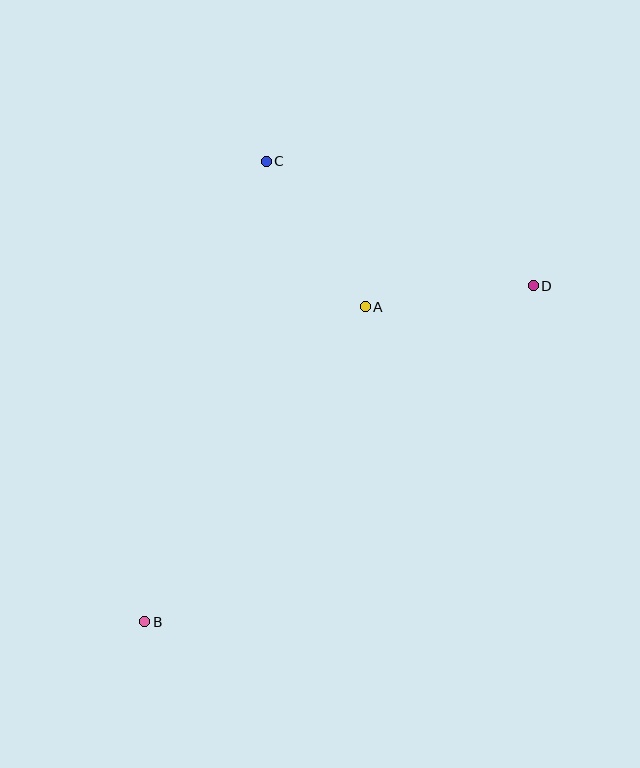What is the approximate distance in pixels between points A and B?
The distance between A and B is approximately 384 pixels.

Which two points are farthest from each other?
Points B and D are farthest from each other.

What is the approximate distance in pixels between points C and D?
The distance between C and D is approximately 295 pixels.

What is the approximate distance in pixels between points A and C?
The distance between A and C is approximately 176 pixels.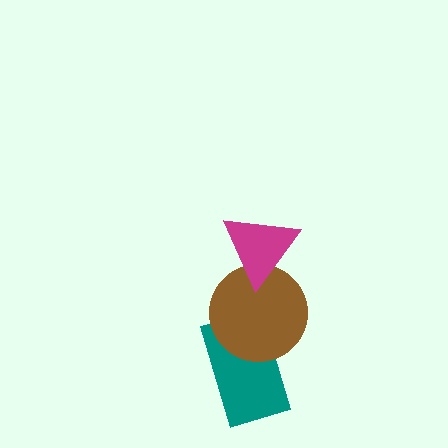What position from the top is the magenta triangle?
The magenta triangle is 1st from the top.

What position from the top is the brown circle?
The brown circle is 2nd from the top.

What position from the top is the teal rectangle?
The teal rectangle is 3rd from the top.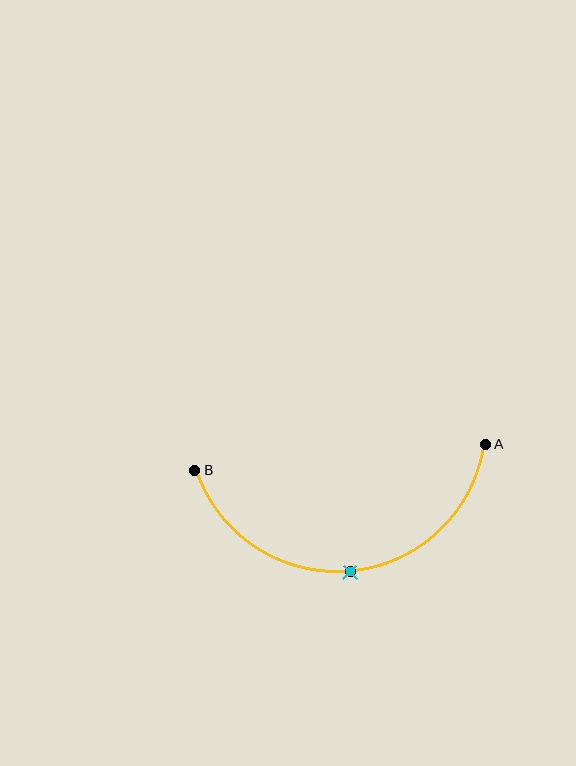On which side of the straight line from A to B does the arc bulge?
The arc bulges below the straight line connecting A and B.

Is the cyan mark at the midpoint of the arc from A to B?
Yes. The cyan mark lies on the arc at equal arc-length from both A and B — it is the arc midpoint.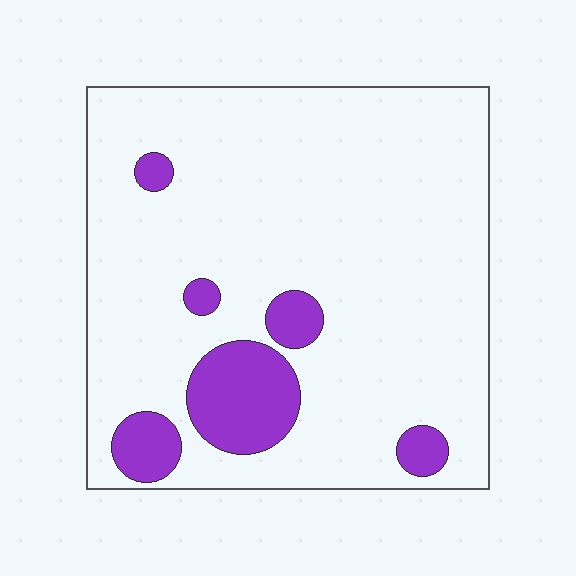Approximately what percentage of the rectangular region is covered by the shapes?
Approximately 15%.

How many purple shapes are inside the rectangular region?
6.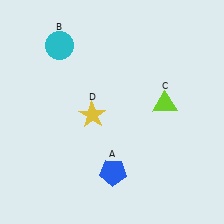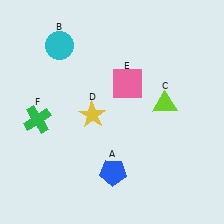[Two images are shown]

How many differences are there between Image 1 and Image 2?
There are 2 differences between the two images.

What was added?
A pink square (E), a green cross (F) were added in Image 2.